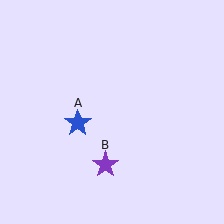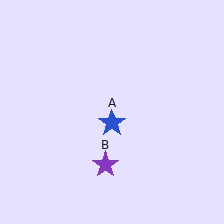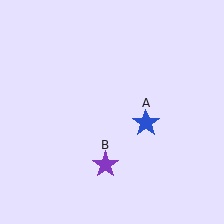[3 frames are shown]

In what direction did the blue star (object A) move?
The blue star (object A) moved right.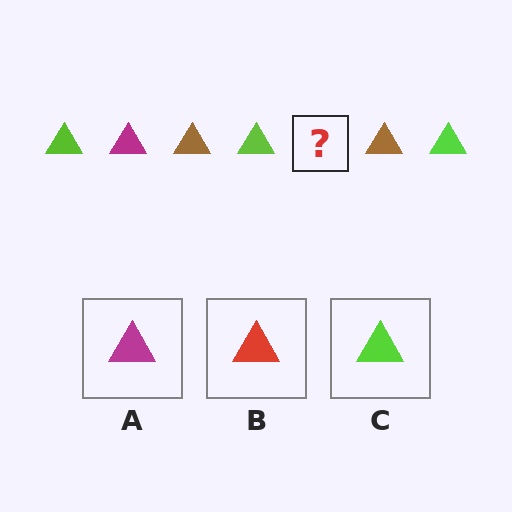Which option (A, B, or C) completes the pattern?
A.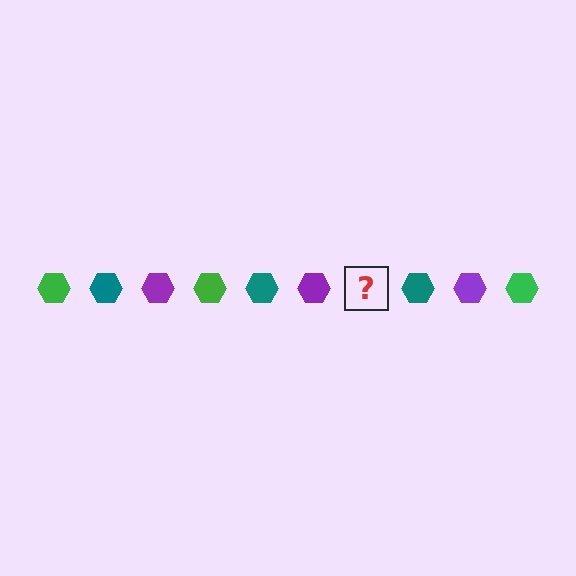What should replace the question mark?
The question mark should be replaced with a green hexagon.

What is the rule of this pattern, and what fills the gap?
The rule is that the pattern cycles through green, teal, purple hexagons. The gap should be filled with a green hexagon.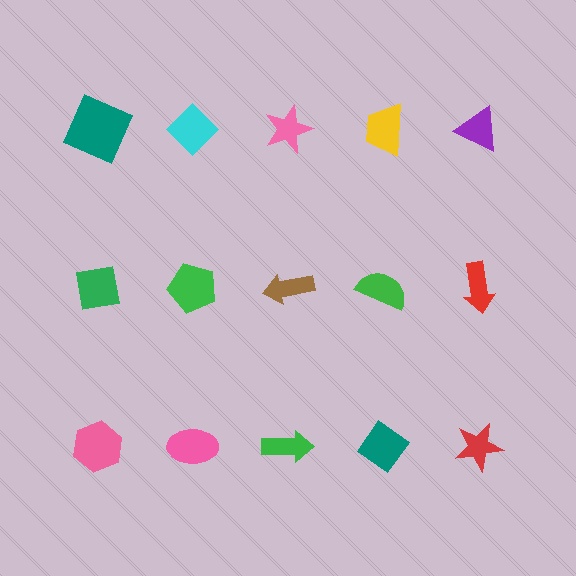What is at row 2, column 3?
A brown arrow.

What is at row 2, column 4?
A green semicircle.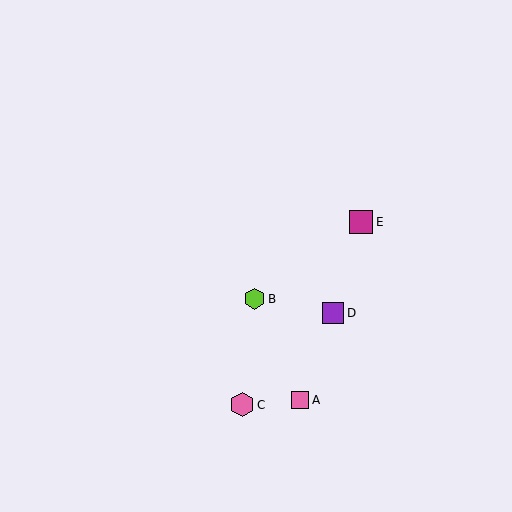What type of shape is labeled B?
Shape B is a lime hexagon.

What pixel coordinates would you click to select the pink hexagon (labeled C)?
Click at (242, 405) to select the pink hexagon C.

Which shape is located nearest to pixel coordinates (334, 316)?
The purple square (labeled D) at (333, 313) is nearest to that location.